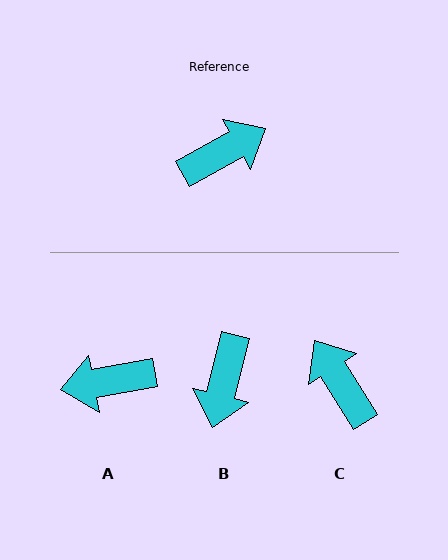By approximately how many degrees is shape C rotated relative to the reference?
Approximately 93 degrees counter-clockwise.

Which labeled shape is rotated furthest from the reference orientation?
A, about 162 degrees away.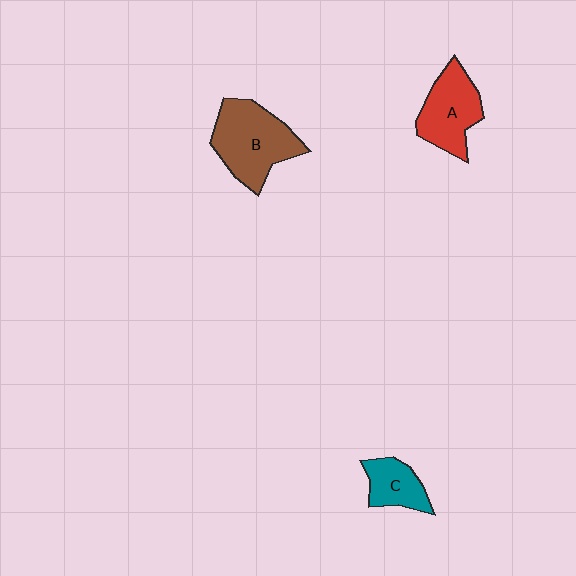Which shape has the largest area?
Shape B (brown).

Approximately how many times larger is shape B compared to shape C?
Approximately 2.0 times.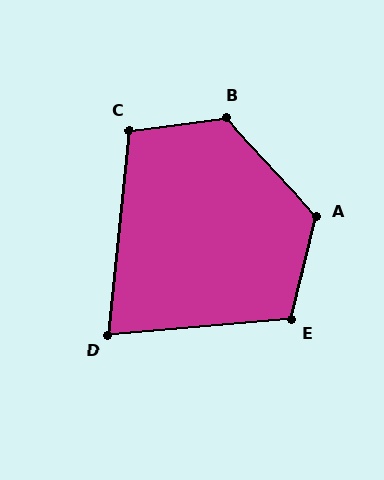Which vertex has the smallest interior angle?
D, at approximately 79 degrees.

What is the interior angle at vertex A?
Approximately 123 degrees (obtuse).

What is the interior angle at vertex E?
Approximately 109 degrees (obtuse).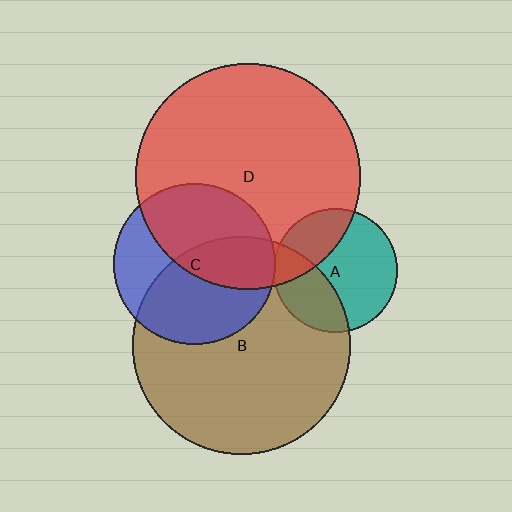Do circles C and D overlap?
Yes.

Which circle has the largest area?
Circle D (red).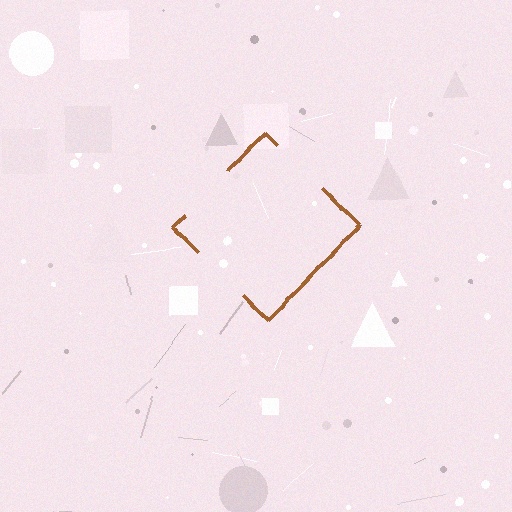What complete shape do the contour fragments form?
The contour fragments form a diamond.